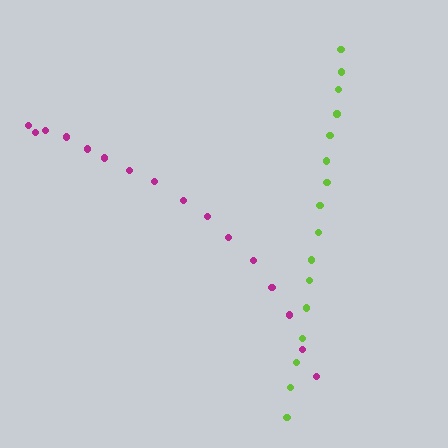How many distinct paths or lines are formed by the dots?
There are 2 distinct paths.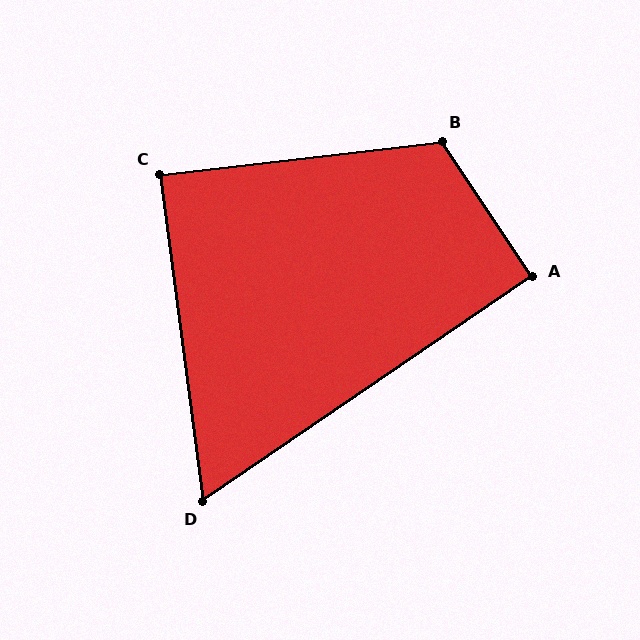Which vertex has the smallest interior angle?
D, at approximately 63 degrees.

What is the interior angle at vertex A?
Approximately 91 degrees (approximately right).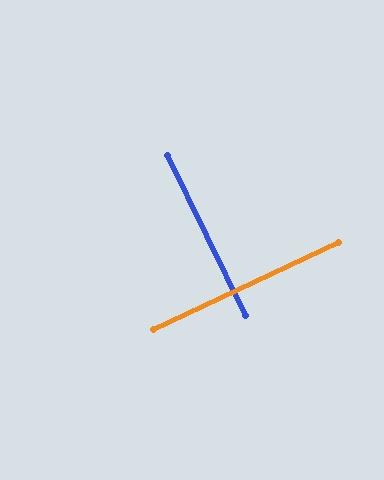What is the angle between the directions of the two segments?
Approximately 89 degrees.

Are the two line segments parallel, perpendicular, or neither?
Perpendicular — they meet at approximately 89°.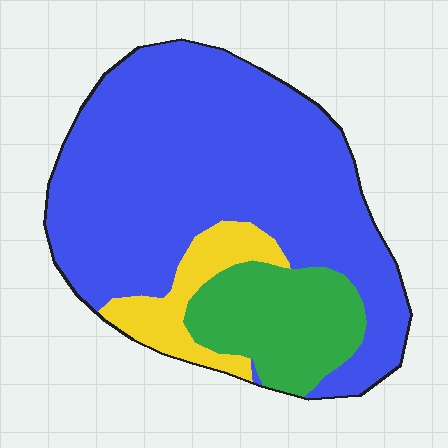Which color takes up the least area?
Yellow, at roughly 10%.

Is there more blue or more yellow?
Blue.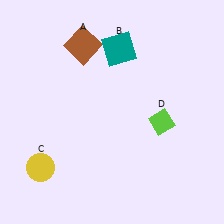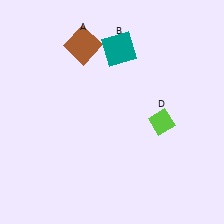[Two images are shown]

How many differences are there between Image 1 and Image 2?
There is 1 difference between the two images.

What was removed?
The yellow circle (C) was removed in Image 2.